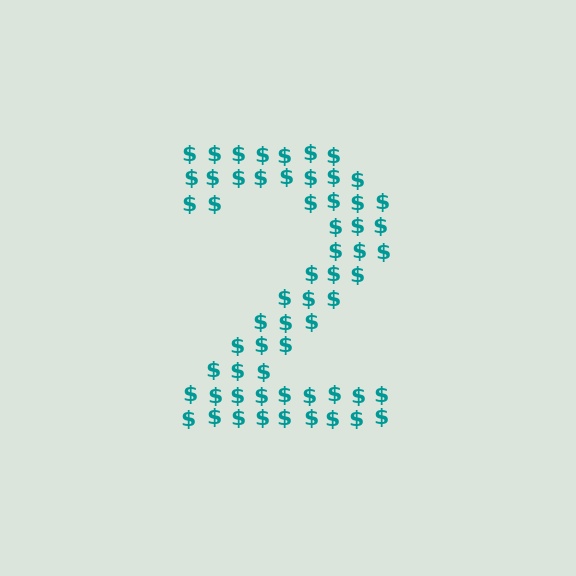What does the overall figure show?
The overall figure shows the digit 2.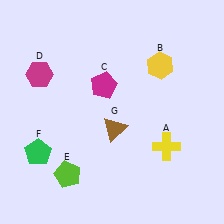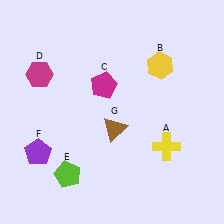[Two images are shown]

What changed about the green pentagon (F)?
In Image 1, F is green. In Image 2, it changed to purple.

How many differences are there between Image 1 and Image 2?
There is 1 difference between the two images.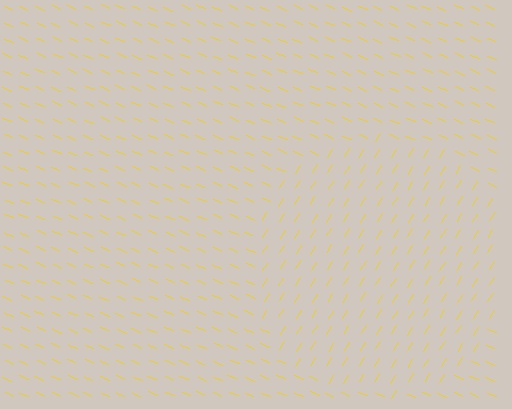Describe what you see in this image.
The image is filled with small yellow line segments. A circle region in the image has lines oriented differently from the surrounding lines, creating a visible texture boundary.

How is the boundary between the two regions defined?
The boundary is defined purely by a change in line orientation (approximately 81 degrees difference). All lines are the same color and thickness.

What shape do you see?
I see a circle.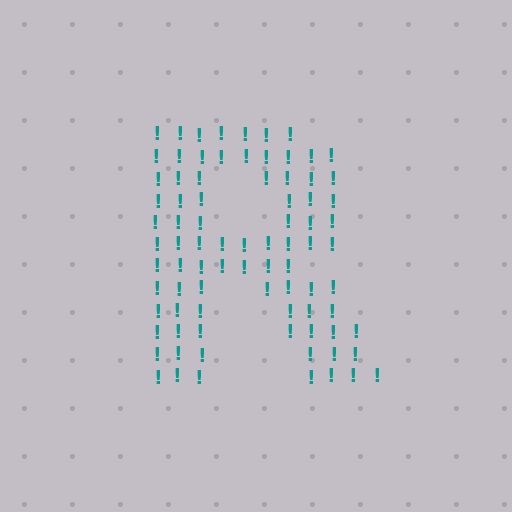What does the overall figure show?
The overall figure shows the letter R.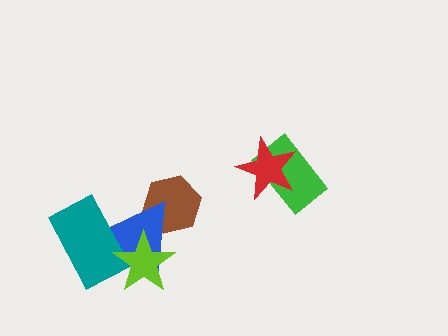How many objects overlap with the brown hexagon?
1 object overlaps with the brown hexagon.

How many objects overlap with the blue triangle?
3 objects overlap with the blue triangle.